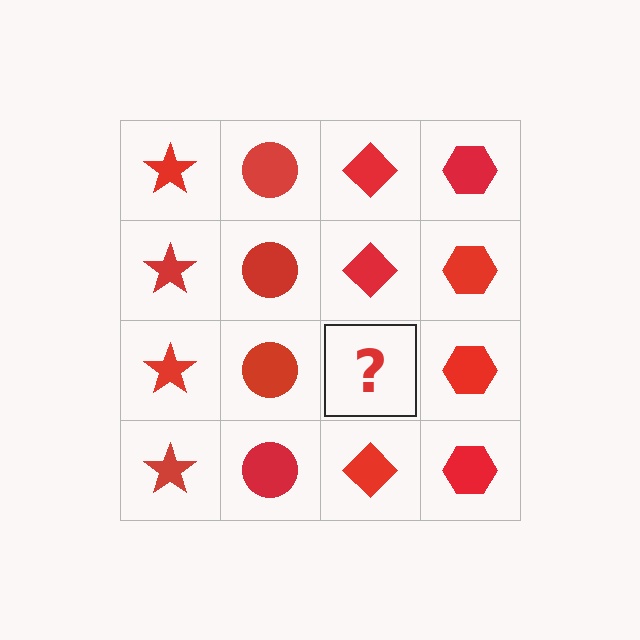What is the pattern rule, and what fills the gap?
The rule is that each column has a consistent shape. The gap should be filled with a red diamond.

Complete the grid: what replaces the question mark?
The question mark should be replaced with a red diamond.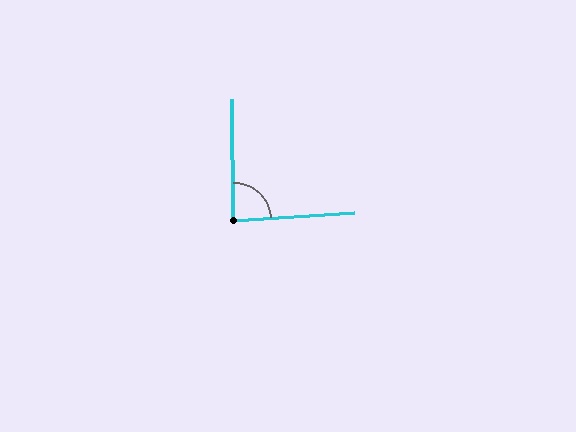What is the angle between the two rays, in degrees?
Approximately 87 degrees.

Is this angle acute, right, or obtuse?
It is approximately a right angle.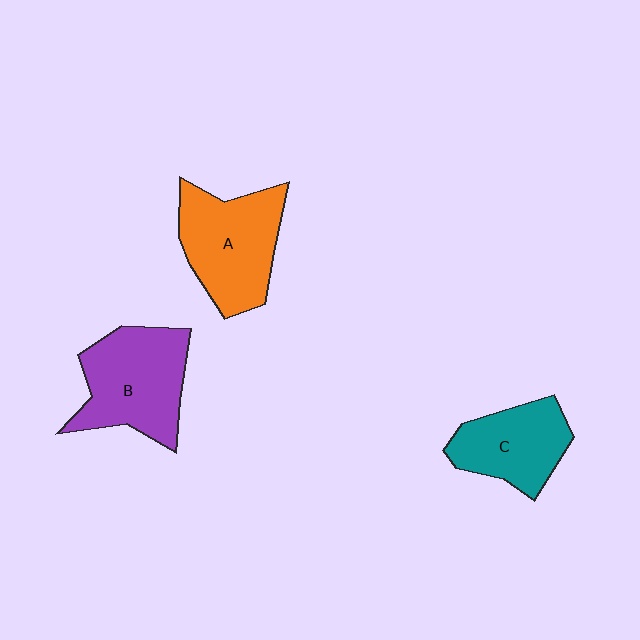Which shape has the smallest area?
Shape C (teal).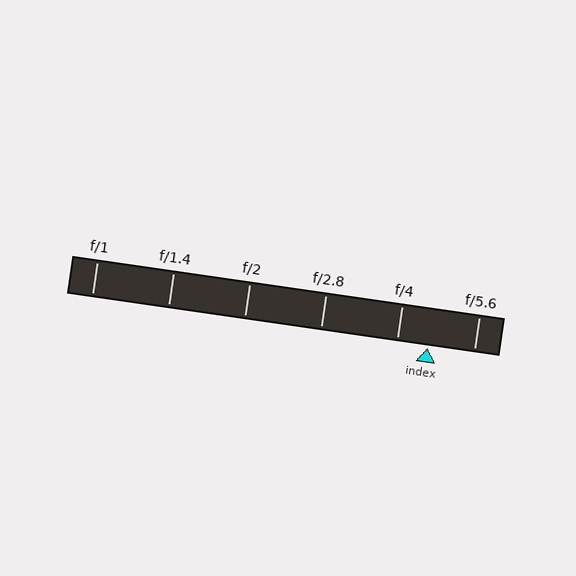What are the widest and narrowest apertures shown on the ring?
The widest aperture shown is f/1 and the narrowest is f/5.6.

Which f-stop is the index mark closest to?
The index mark is closest to f/4.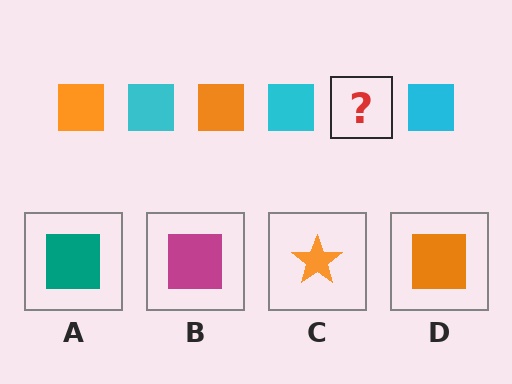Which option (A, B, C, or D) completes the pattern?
D.